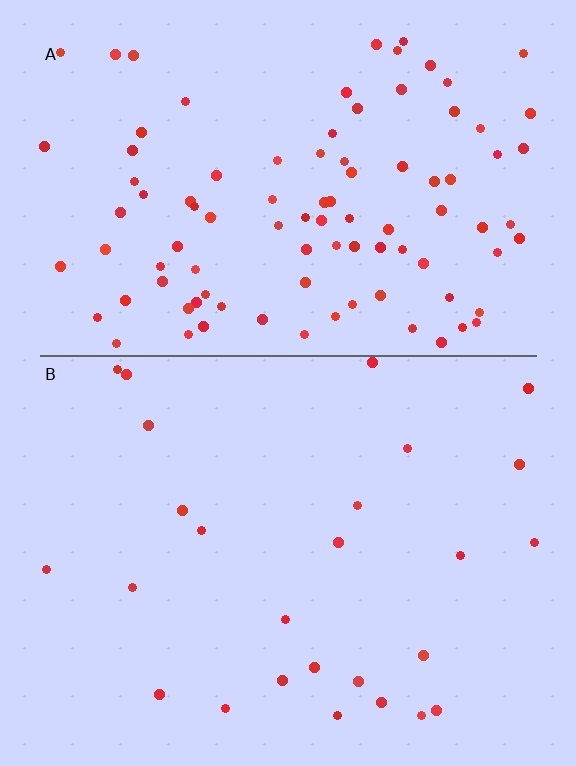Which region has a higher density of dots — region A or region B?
A (the top).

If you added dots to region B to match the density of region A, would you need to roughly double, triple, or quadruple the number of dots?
Approximately quadruple.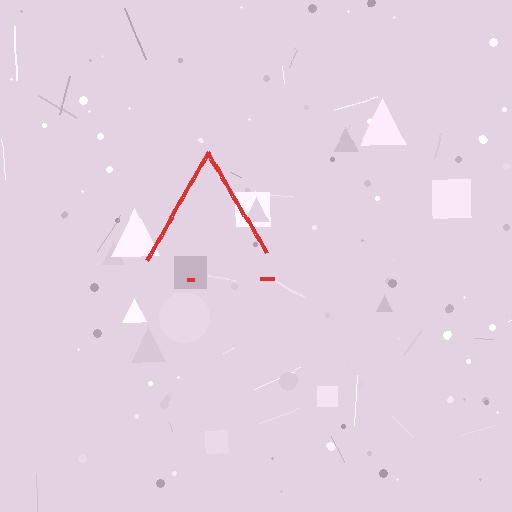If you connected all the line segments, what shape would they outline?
They would outline a triangle.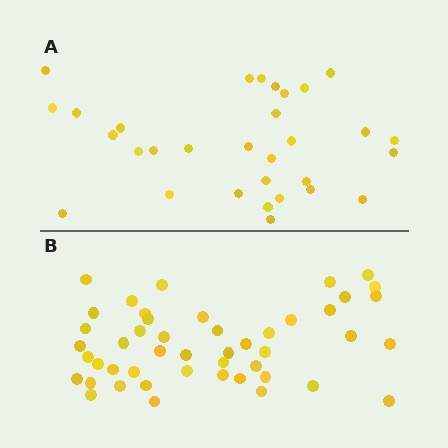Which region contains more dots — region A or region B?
Region B (the bottom region) has more dots.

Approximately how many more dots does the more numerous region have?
Region B has approximately 15 more dots than region A.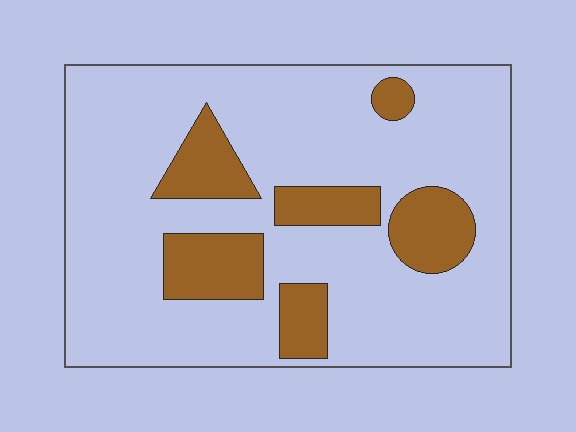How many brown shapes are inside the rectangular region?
6.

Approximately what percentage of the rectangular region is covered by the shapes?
Approximately 20%.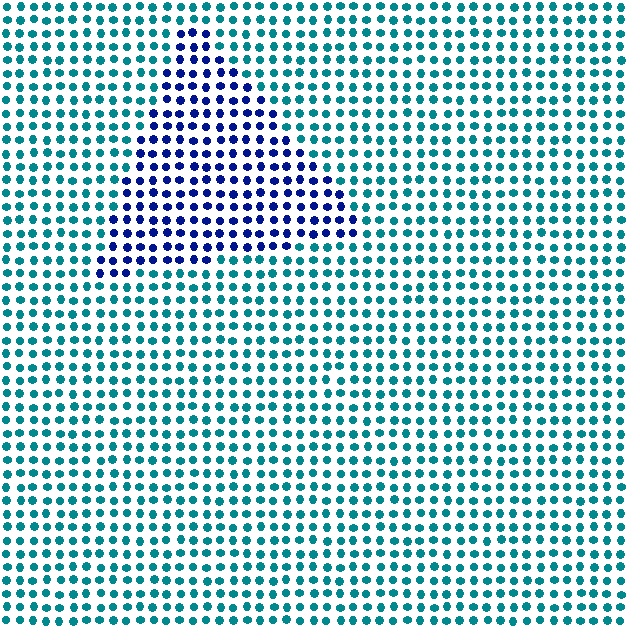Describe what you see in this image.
The image is filled with small teal elements in a uniform arrangement. A triangle-shaped region is visible where the elements are tinted to a slightly different hue, forming a subtle color boundary.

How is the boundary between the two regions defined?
The boundary is defined purely by a slight shift in hue (about 50 degrees). Spacing, size, and orientation are identical on both sides.